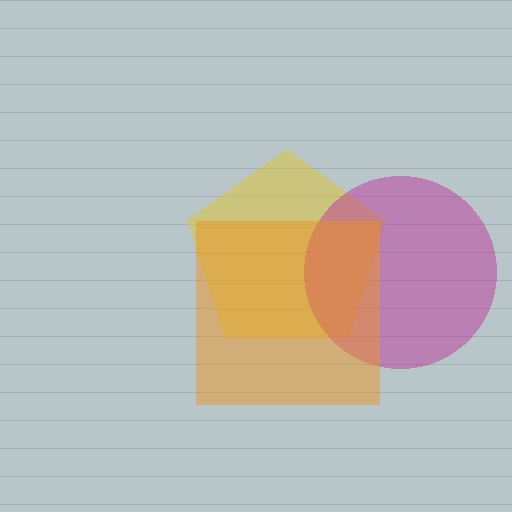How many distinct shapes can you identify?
There are 3 distinct shapes: a yellow pentagon, a magenta circle, an orange square.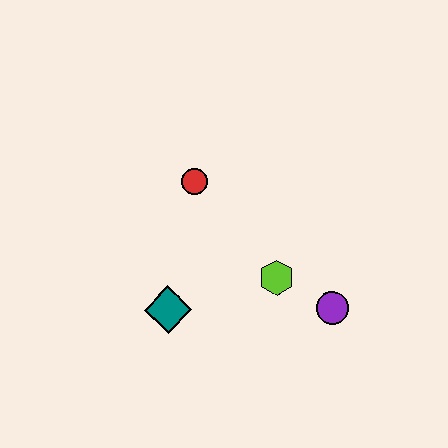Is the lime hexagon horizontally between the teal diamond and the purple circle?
Yes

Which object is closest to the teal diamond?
The lime hexagon is closest to the teal diamond.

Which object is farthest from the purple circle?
The red circle is farthest from the purple circle.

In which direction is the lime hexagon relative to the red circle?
The lime hexagon is below the red circle.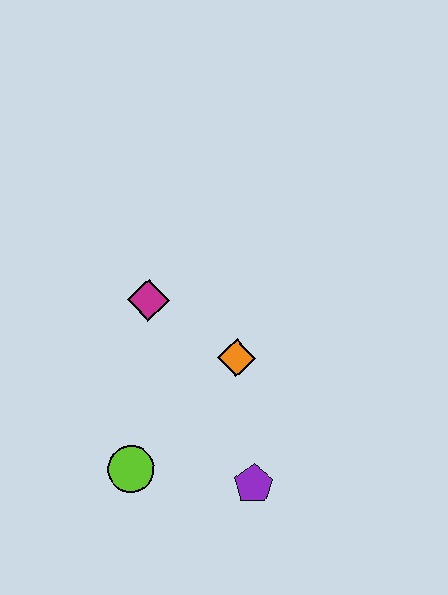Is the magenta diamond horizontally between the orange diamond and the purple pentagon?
No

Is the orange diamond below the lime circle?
No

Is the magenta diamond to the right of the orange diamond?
No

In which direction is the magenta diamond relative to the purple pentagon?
The magenta diamond is above the purple pentagon.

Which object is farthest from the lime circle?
The magenta diamond is farthest from the lime circle.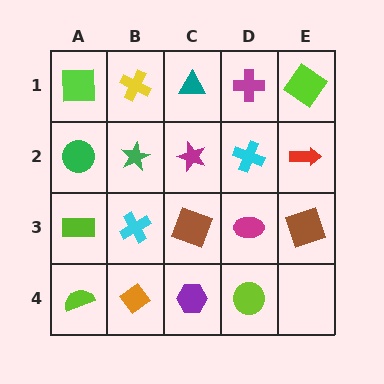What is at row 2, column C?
A magenta star.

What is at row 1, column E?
A lime diamond.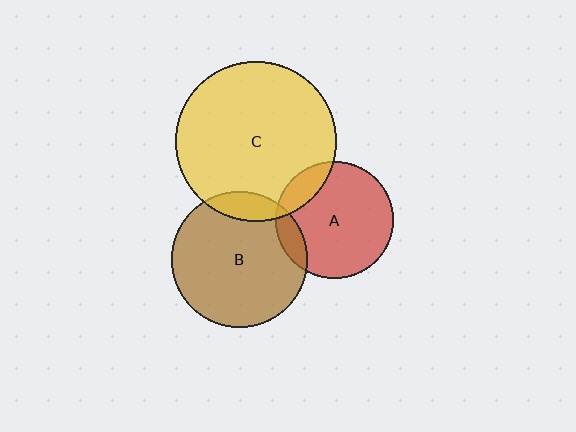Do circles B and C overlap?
Yes.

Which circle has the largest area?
Circle C (yellow).